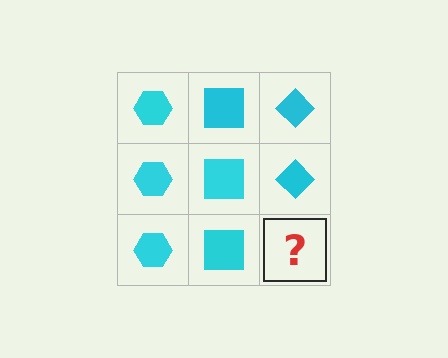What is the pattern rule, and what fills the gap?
The rule is that each column has a consistent shape. The gap should be filled with a cyan diamond.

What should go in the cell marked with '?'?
The missing cell should contain a cyan diamond.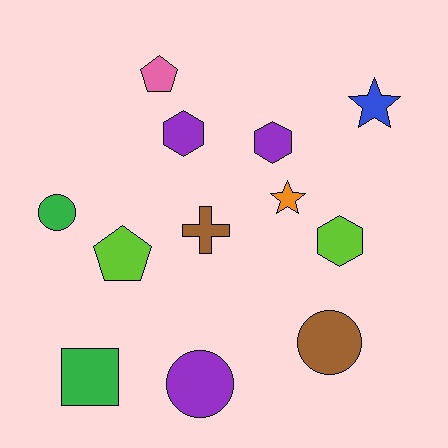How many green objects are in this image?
There are 2 green objects.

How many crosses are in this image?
There is 1 cross.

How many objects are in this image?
There are 12 objects.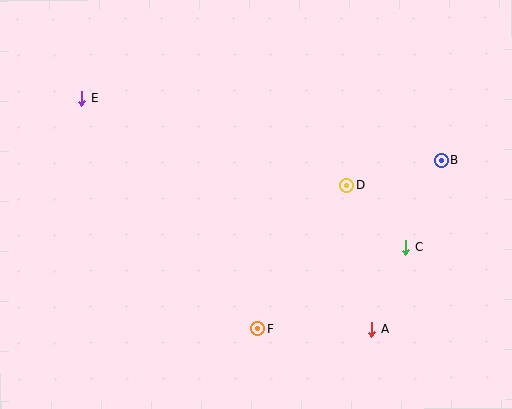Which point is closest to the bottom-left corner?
Point F is closest to the bottom-left corner.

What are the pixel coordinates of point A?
Point A is at (372, 329).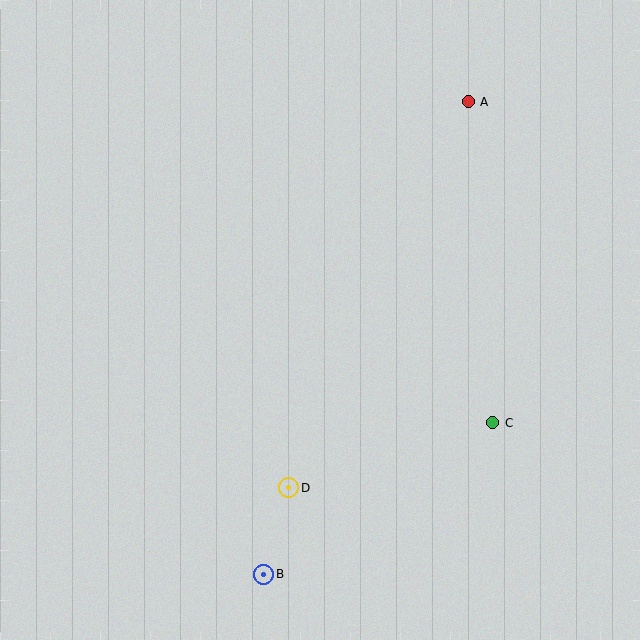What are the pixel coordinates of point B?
Point B is at (264, 574).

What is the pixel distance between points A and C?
The distance between A and C is 322 pixels.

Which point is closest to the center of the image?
Point D at (289, 488) is closest to the center.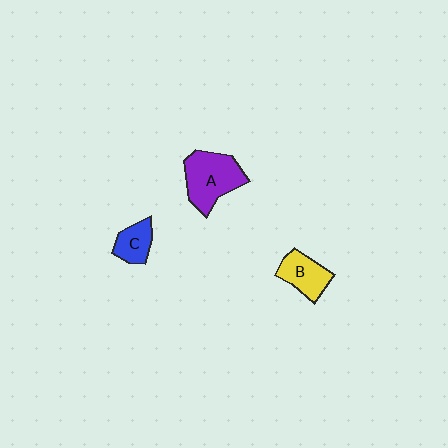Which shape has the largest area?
Shape A (purple).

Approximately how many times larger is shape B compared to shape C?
Approximately 1.3 times.